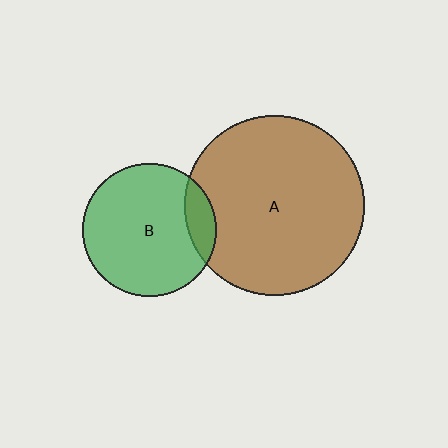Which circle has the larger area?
Circle A (brown).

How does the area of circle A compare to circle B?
Approximately 1.8 times.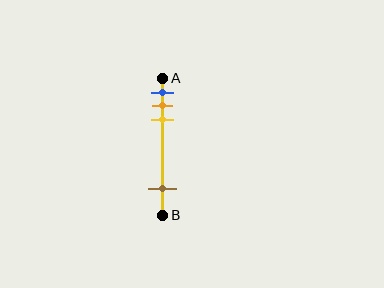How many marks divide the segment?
There are 4 marks dividing the segment.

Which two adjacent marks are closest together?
The orange and yellow marks are the closest adjacent pair.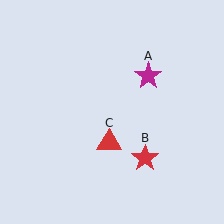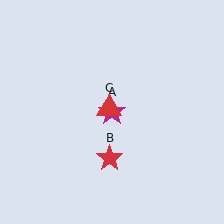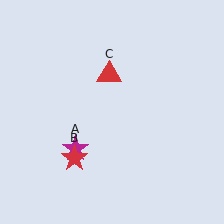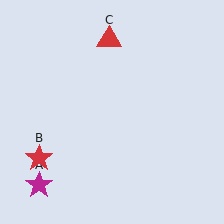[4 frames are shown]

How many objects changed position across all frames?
3 objects changed position: magenta star (object A), red star (object B), red triangle (object C).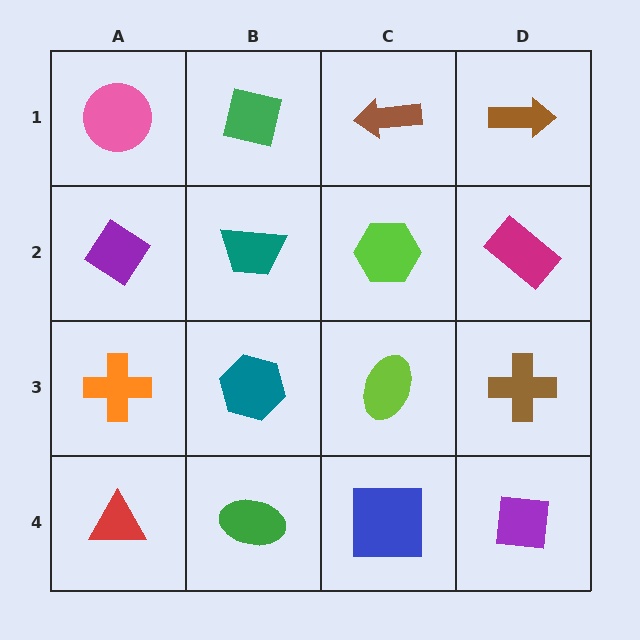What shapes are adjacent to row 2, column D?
A brown arrow (row 1, column D), a brown cross (row 3, column D), a lime hexagon (row 2, column C).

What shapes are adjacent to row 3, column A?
A purple diamond (row 2, column A), a red triangle (row 4, column A), a teal hexagon (row 3, column B).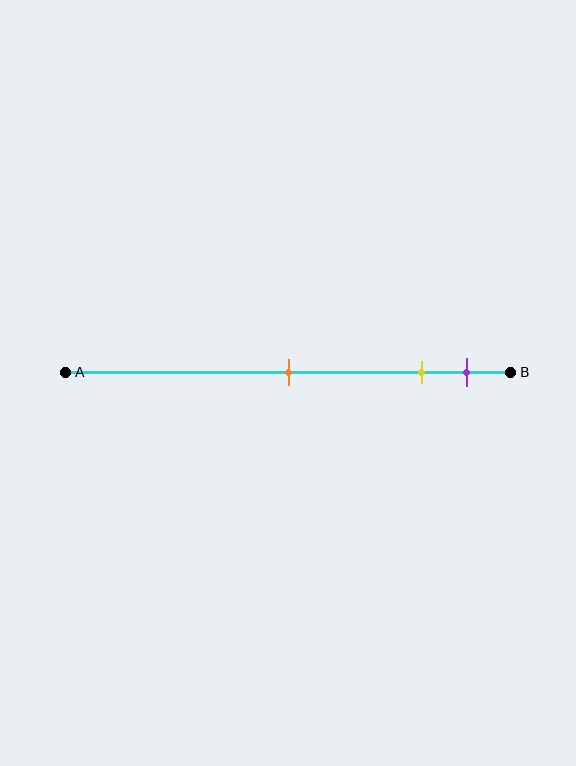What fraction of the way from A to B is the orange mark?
The orange mark is approximately 50% (0.5) of the way from A to B.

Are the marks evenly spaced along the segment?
No, the marks are not evenly spaced.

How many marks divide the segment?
There are 3 marks dividing the segment.